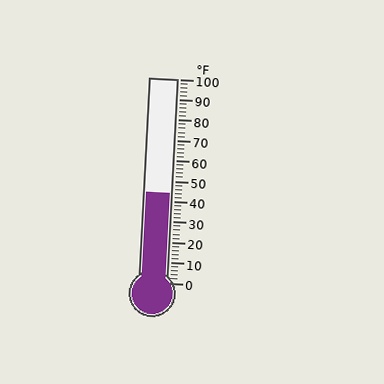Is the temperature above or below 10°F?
The temperature is above 10°F.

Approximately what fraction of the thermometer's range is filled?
The thermometer is filled to approximately 45% of its range.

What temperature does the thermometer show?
The thermometer shows approximately 44°F.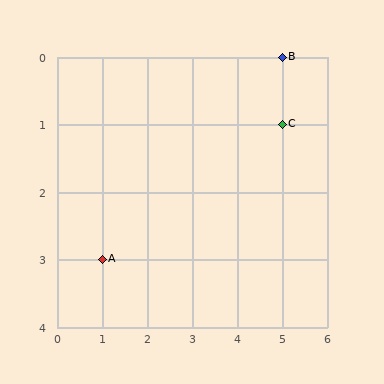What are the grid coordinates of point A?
Point A is at grid coordinates (1, 3).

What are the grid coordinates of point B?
Point B is at grid coordinates (5, 0).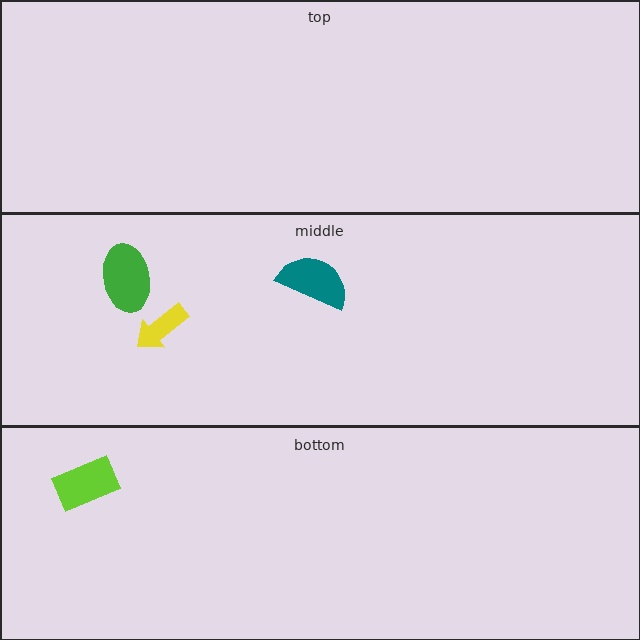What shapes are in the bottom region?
The lime rectangle.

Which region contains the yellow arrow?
The middle region.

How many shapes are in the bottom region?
1.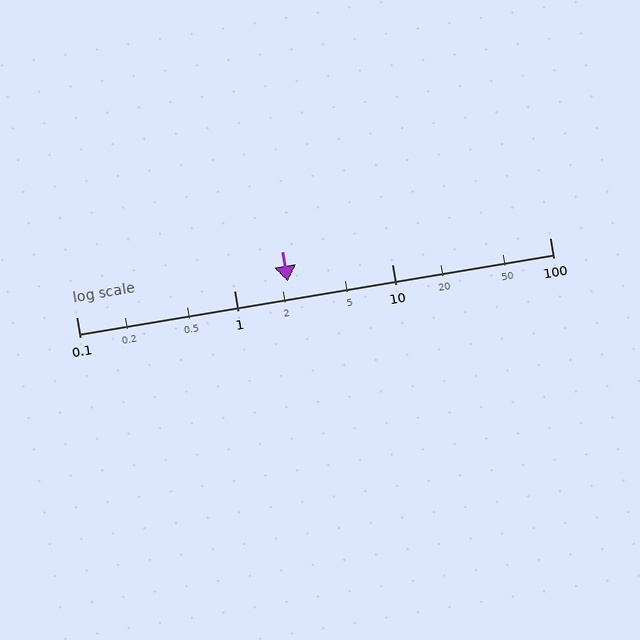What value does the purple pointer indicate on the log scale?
The pointer indicates approximately 2.2.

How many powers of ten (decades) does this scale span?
The scale spans 3 decades, from 0.1 to 100.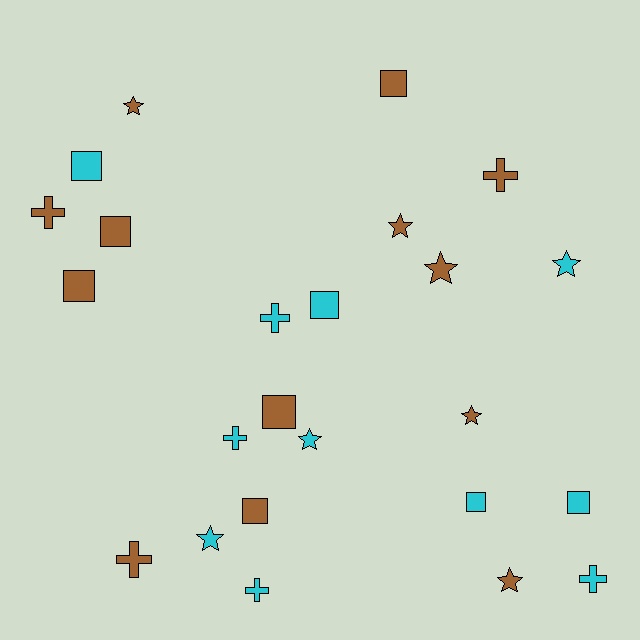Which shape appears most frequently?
Square, with 9 objects.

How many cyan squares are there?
There are 4 cyan squares.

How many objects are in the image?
There are 24 objects.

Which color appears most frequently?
Brown, with 13 objects.